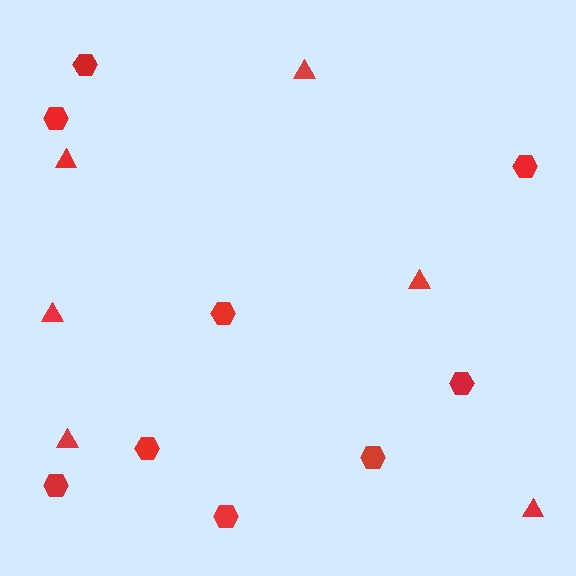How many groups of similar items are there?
There are 2 groups: one group of hexagons (9) and one group of triangles (6).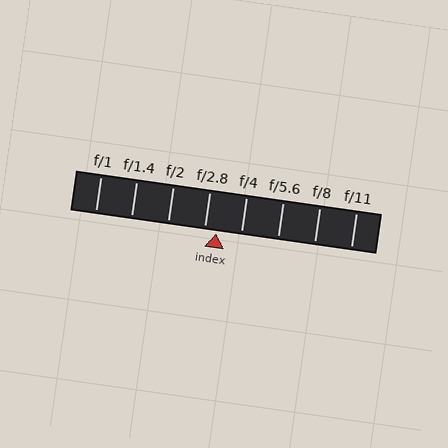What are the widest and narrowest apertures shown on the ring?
The widest aperture shown is f/1 and the narrowest is f/11.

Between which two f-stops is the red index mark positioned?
The index mark is between f/2.8 and f/4.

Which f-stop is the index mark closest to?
The index mark is closest to f/2.8.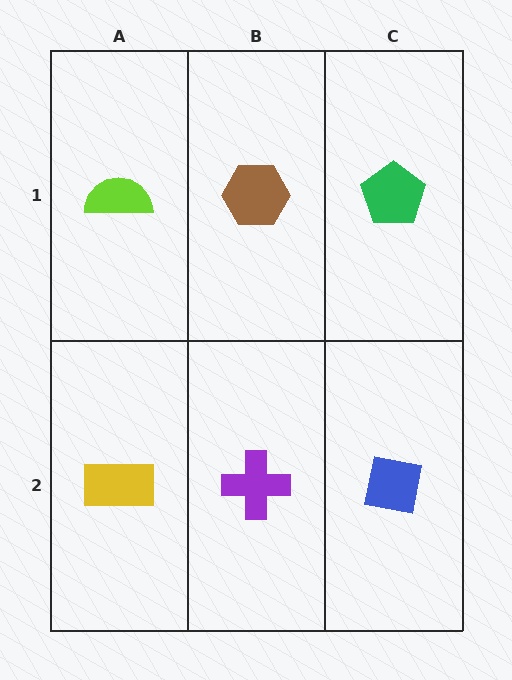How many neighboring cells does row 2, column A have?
2.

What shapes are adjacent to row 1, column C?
A blue square (row 2, column C), a brown hexagon (row 1, column B).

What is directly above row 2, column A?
A lime semicircle.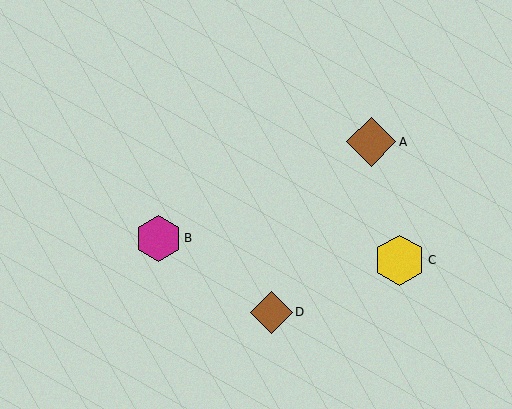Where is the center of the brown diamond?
The center of the brown diamond is at (271, 312).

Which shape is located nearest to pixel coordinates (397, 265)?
The yellow hexagon (labeled C) at (400, 260) is nearest to that location.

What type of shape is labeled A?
Shape A is a brown diamond.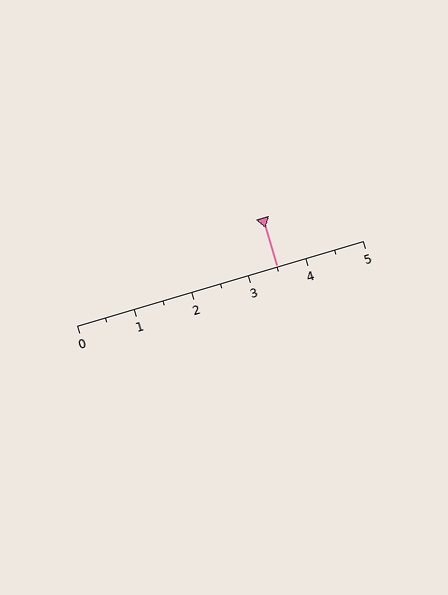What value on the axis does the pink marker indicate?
The marker indicates approximately 3.5.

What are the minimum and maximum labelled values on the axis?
The axis runs from 0 to 5.